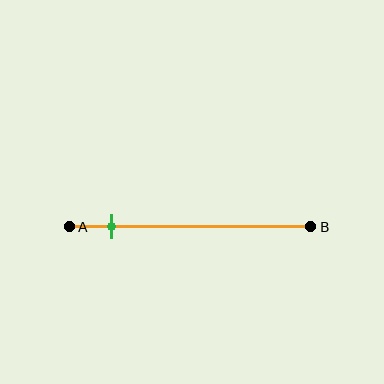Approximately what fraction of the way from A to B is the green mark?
The green mark is approximately 15% of the way from A to B.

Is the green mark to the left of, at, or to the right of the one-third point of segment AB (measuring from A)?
The green mark is to the left of the one-third point of segment AB.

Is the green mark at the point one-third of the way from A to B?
No, the mark is at about 15% from A, not at the 33% one-third point.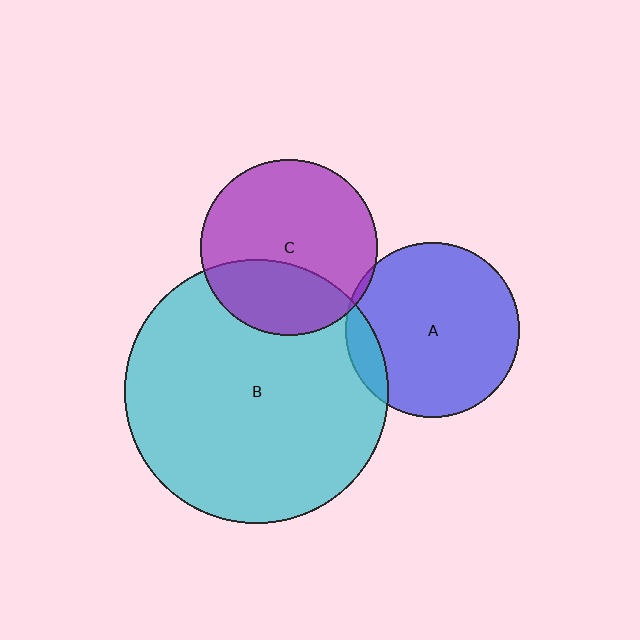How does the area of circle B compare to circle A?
Approximately 2.3 times.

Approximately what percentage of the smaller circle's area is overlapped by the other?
Approximately 10%.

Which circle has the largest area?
Circle B (cyan).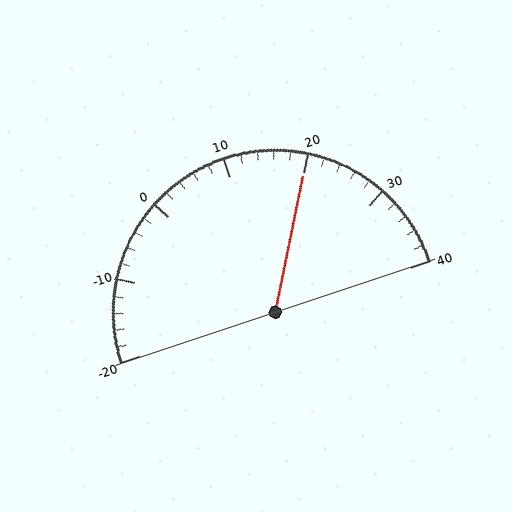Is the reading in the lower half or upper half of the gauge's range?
The reading is in the upper half of the range (-20 to 40).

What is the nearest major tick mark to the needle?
The nearest major tick mark is 20.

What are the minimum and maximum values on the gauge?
The gauge ranges from -20 to 40.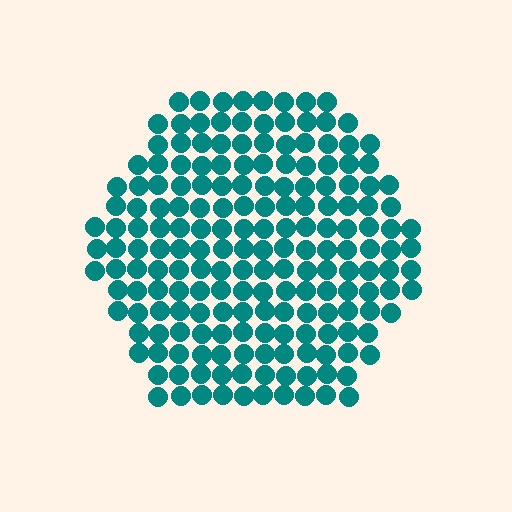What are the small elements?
The small elements are circles.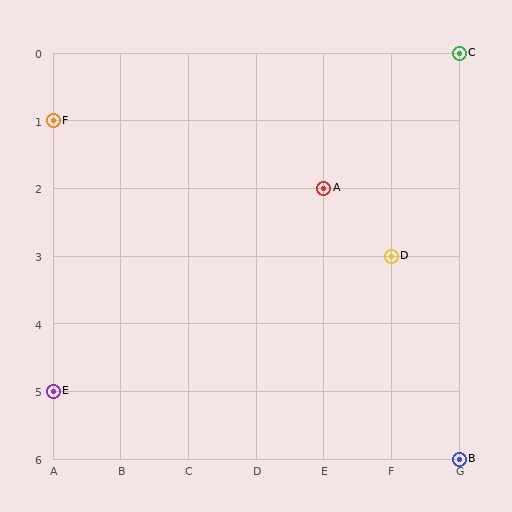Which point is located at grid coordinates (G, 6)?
Point B is at (G, 6).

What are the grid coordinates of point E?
Point E is at grid coordinates (A, 5).